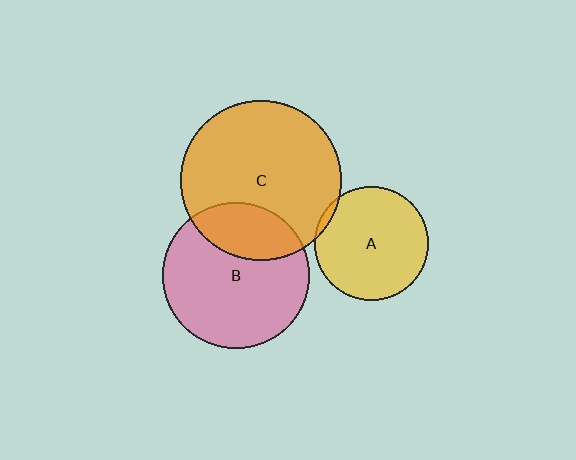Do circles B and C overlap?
Yes.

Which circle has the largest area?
Circle C (orange).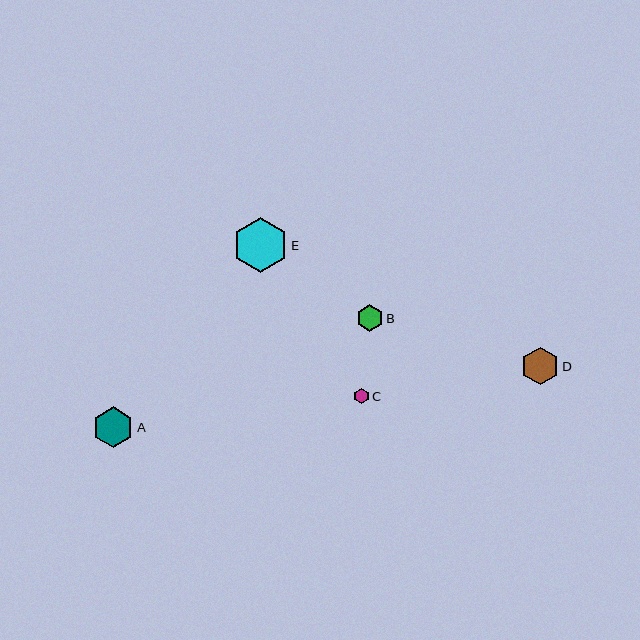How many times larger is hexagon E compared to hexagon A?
Hexagon E is approximately 1.4 times the size of hexagon A.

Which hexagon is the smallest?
Hexagon C is the smallest with a size of approximately 15 pixels.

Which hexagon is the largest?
Hexagon E is the largest with a size of approximately 55 pixels.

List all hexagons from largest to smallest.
From largest to smallest: E, A, D, B, C.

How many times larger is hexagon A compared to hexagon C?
Hexagon A is approximately 2.7 times the size of hexagon C.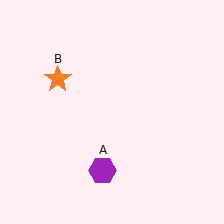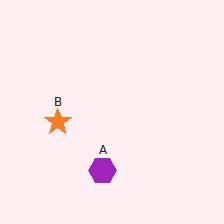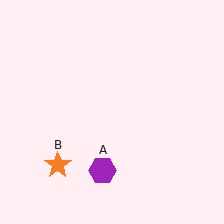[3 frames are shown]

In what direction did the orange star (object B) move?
The orange star (object B) moved down.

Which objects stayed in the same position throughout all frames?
Purple hexagon (object A) remained stationary.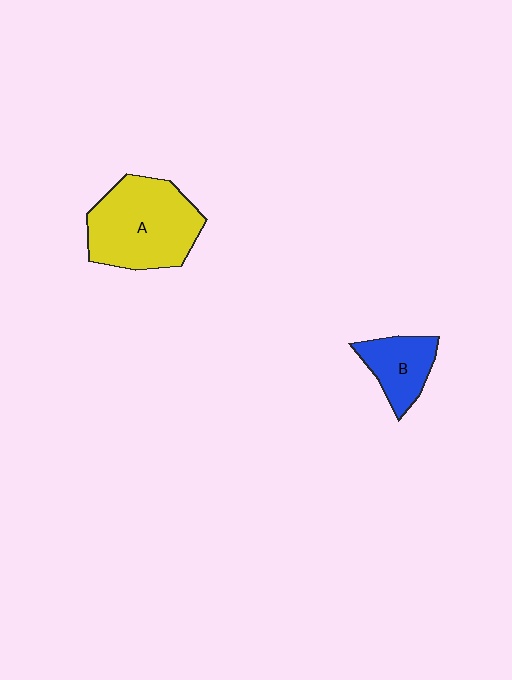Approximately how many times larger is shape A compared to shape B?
Approximately 2.1 times.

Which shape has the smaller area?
Shape B (blue).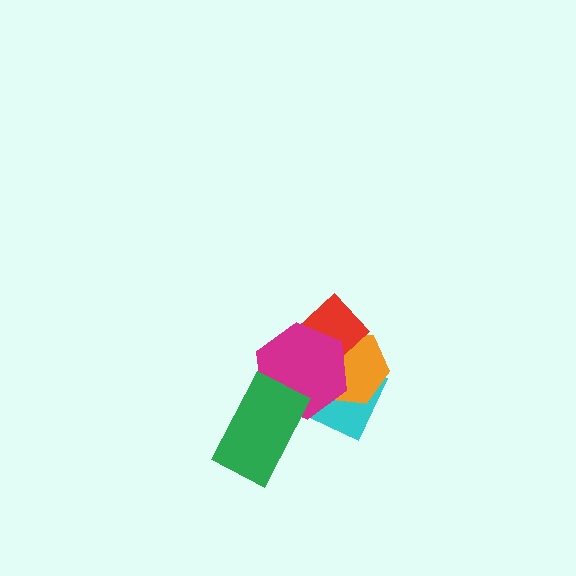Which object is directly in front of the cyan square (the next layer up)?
The orange hexagon is directly in front of the cyan square.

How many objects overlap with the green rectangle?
1 object overlaps with the green rectangle.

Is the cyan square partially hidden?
Yes, it is partially covered by another shape.